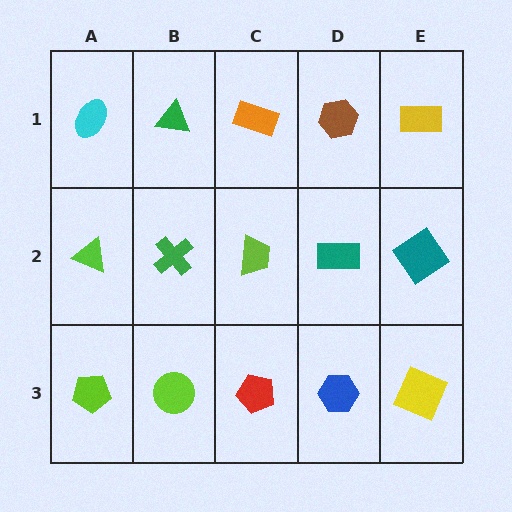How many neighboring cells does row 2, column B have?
4.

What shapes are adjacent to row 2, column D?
A brown hexagon (row 1, column D), a blue hexagon (row 3, column D), a lime trapezoid (row 2, column C), a teal diamond (row 2, column E).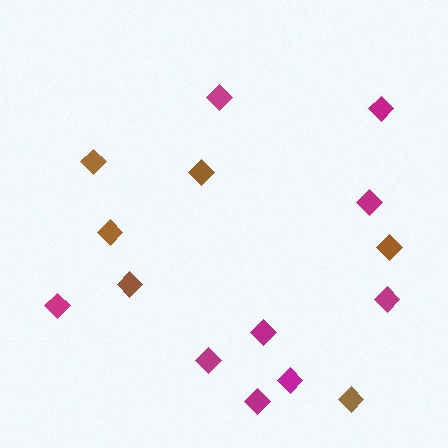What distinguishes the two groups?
There are 2 groups: one group of magenta diamonds (9) and one group of brown diamonds (6).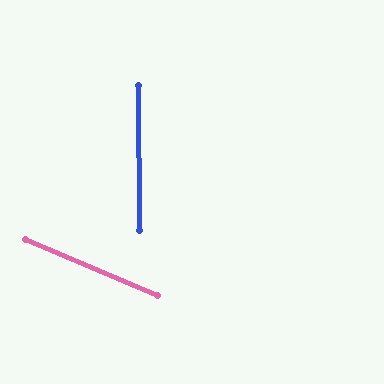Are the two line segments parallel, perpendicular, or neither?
Neither parallel nor perpendicular — they differ by about 67°.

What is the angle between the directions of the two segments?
Approximately 67 degrees.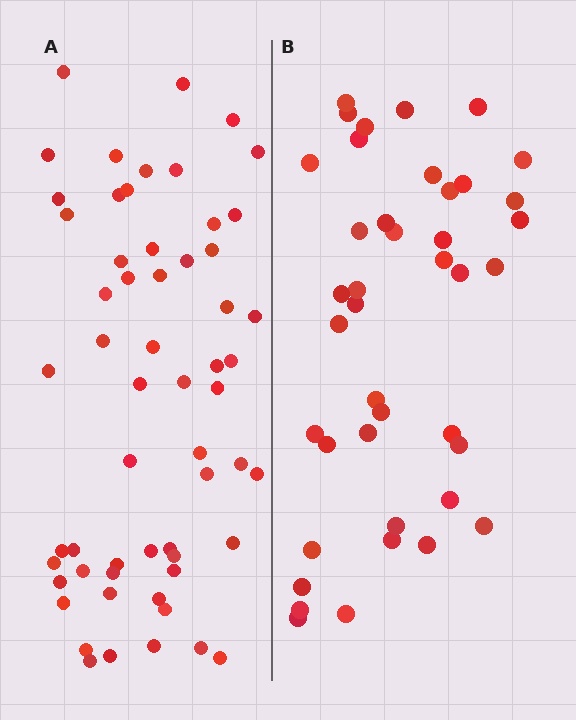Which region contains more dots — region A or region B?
Region A (the left region) has more dots.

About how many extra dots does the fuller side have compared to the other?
Region A has approximately 15 more dots than region B.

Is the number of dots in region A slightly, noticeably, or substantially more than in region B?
Region A has noticeably more, but not dramatically so. The ratio is roughly 1.4 to 1.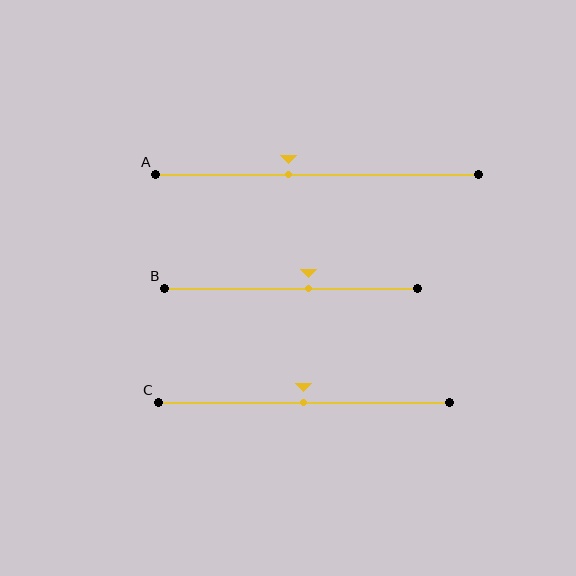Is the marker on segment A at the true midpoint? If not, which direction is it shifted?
No, the marker on segment A is shifted to the left by about 9% of the segment length.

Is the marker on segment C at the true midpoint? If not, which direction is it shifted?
Yes, the marker on segment C is at the true midpoint.